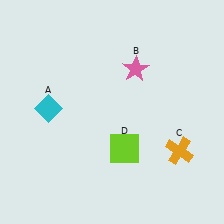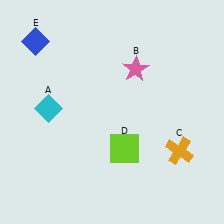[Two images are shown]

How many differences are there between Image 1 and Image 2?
There is 1 difference between the two images.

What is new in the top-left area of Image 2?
A blue diamond (E) was added in the top-left area of Image 2.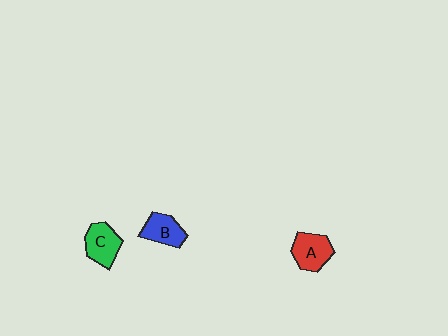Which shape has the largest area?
Shape A (red).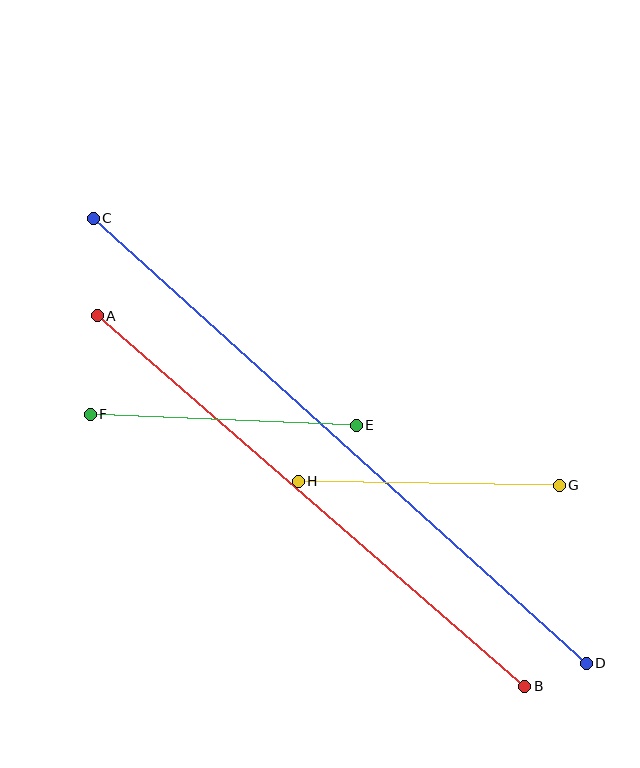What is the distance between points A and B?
The distance is approximately 566 pixels.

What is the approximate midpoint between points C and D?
The midpoint is at approximately (340, 441) pixels.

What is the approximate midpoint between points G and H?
The midpoint is at approximately (429, 483) pixels.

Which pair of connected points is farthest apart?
Points C and D are farthest apart.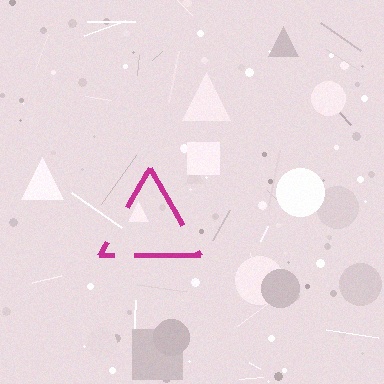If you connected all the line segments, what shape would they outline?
They would outline a triangle.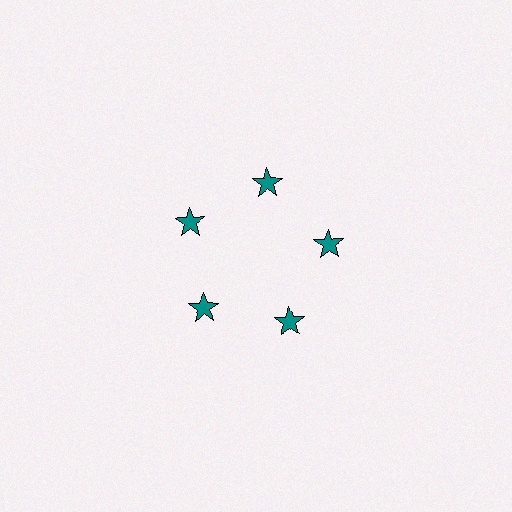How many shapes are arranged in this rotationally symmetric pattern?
There are 5 shapes, arranged in 5 groups of 1.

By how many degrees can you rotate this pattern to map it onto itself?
The pattern maps onto itself every 72 degrees of rotation.